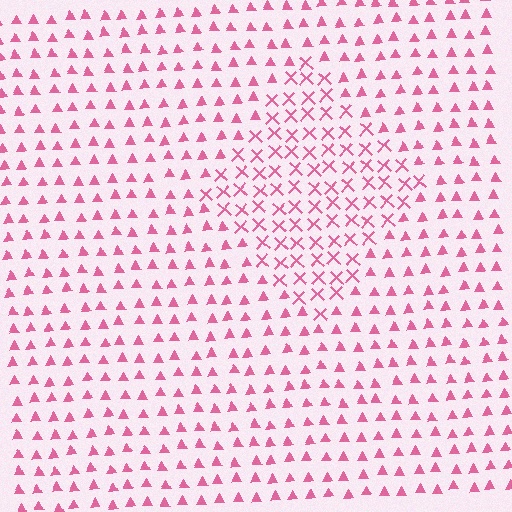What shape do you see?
I see a diamond.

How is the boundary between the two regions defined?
The boundary is defined by a change in element shape: X marks inside vs. triangles outside. All elements share the same color and spacing.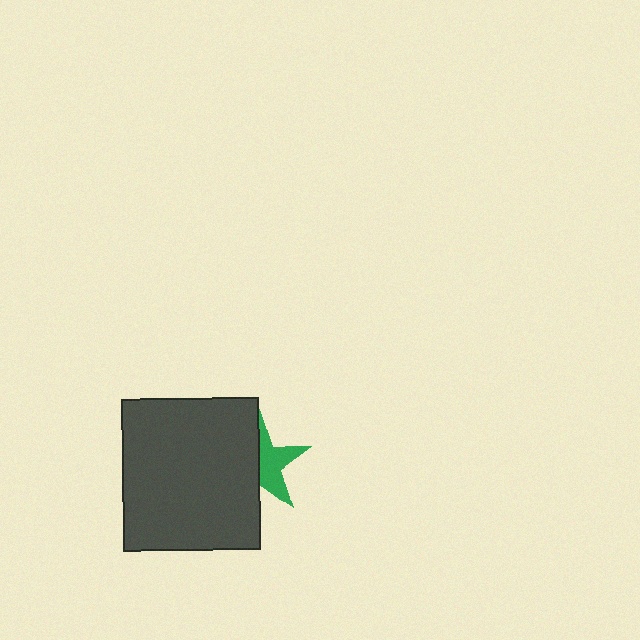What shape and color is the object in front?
The object in front is a dark gray rectangle.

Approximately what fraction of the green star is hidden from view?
Roughly 49% of the green star is hidden behind the dark gray rectangle.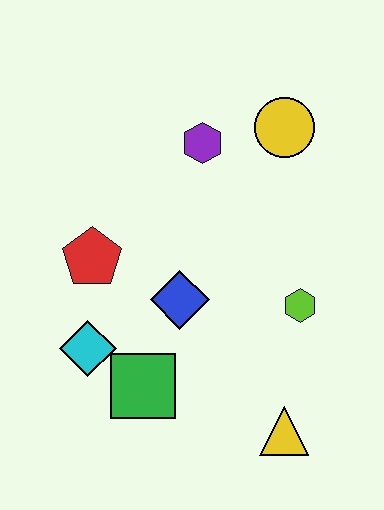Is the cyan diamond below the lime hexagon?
Yes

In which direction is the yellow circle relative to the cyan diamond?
The yellow circle is above the cyan diamond.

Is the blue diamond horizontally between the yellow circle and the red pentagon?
Yes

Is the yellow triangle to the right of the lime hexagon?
No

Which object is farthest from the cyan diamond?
The yellow circle is farthest from the cyan diamond.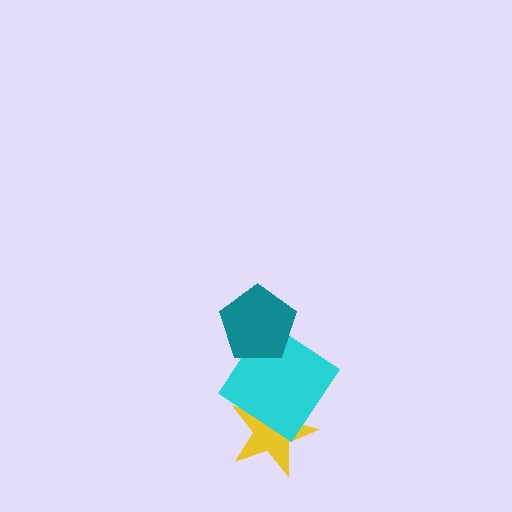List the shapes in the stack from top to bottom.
From top to bottom: the teal pentagon, the cyan diamond, the yellow star.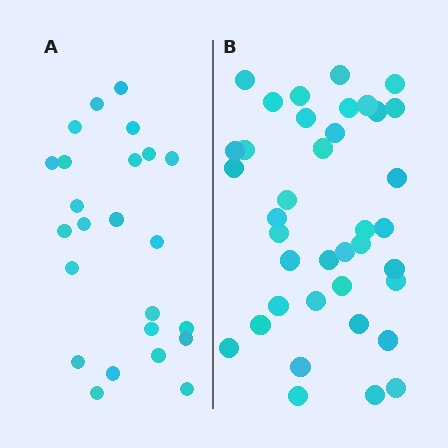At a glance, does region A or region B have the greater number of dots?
Region B (the right region) has more dots.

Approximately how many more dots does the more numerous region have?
Region B has approximately 15 more dots than region A.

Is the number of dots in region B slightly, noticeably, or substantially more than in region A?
Region B has substantially more. The ratio is roughly 1.6 to 1.